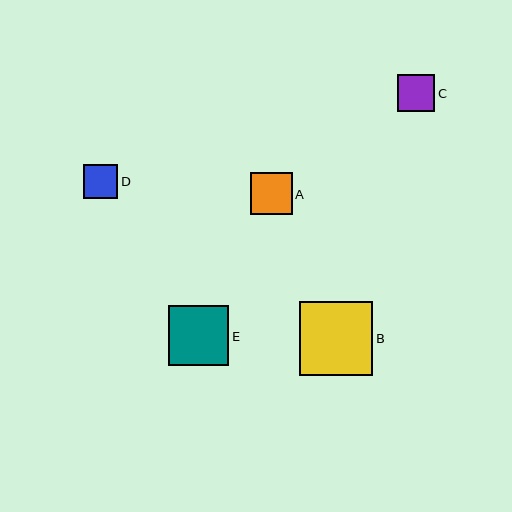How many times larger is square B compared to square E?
Square B is approximately 1.2 times the size of square E.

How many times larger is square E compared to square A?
Square E is approximately 1.4 times the size of square A.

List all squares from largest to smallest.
From largest to smallest: B, E, A, C, D.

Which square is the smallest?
Square D is the smallest with a size of approximately 35 pixels.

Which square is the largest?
Square B is the largest with a size of approximately 73 pixels.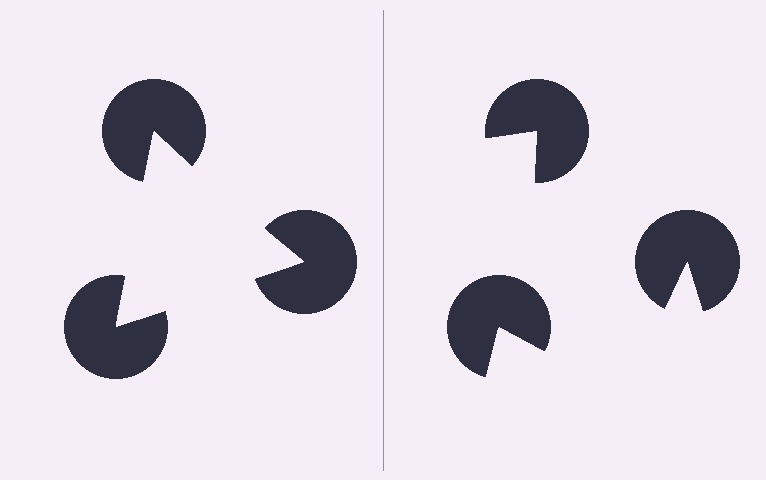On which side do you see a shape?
An illusory triangle appears on the left side. On the right side the wedge cuts are rotated, so no coherent shape forms.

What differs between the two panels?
The pac-man discs are positioned identically on both sides; only the wedge orientations differ. On the left they align to a triangle; on the right they are misaligned.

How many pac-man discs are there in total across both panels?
6 — 3 on each side.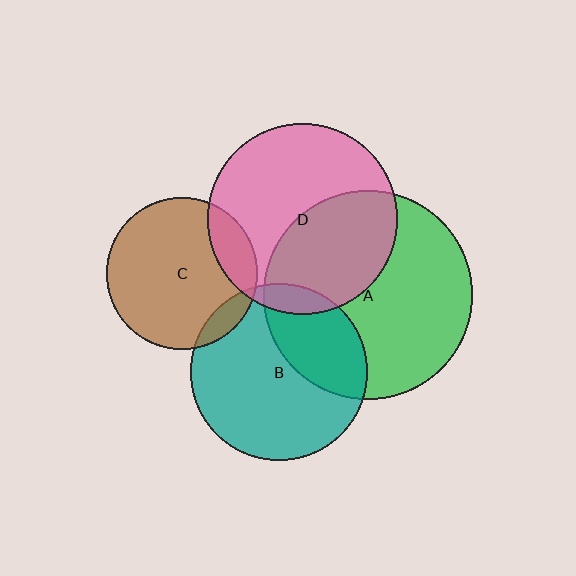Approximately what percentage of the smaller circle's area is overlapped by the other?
Approximately 30%.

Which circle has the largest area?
Circle A (green).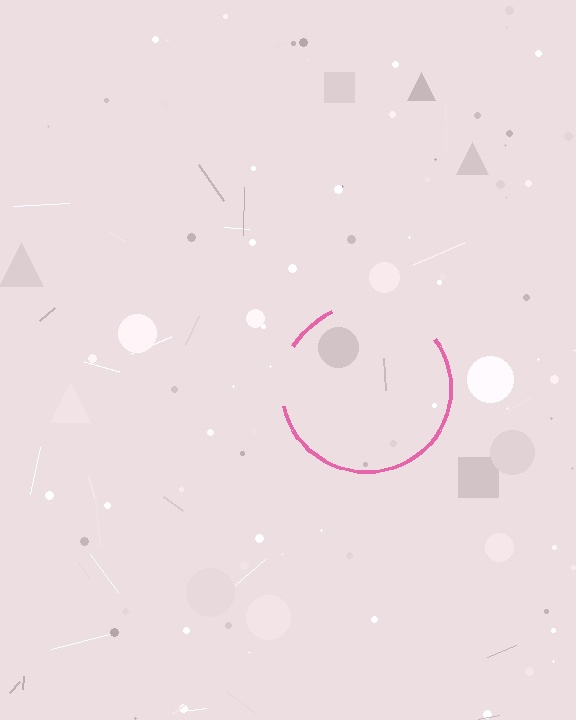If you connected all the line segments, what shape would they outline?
They would outline a circle.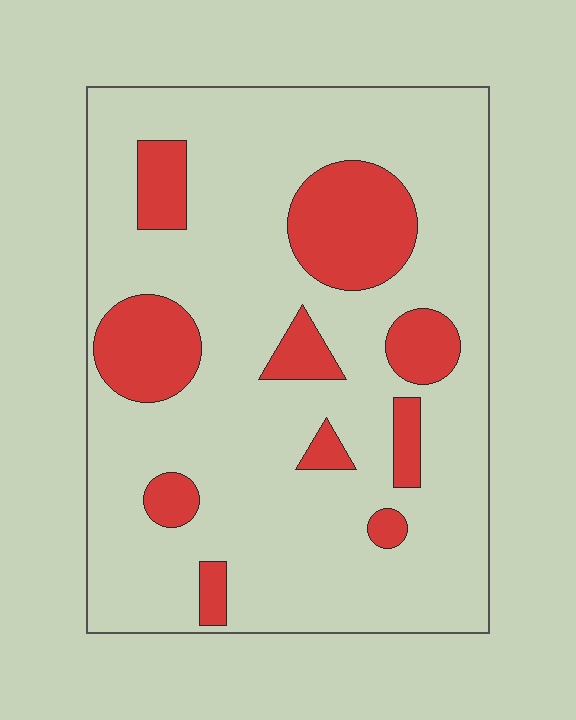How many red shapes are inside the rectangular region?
10.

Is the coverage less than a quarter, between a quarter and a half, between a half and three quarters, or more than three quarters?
Less than a quarter.